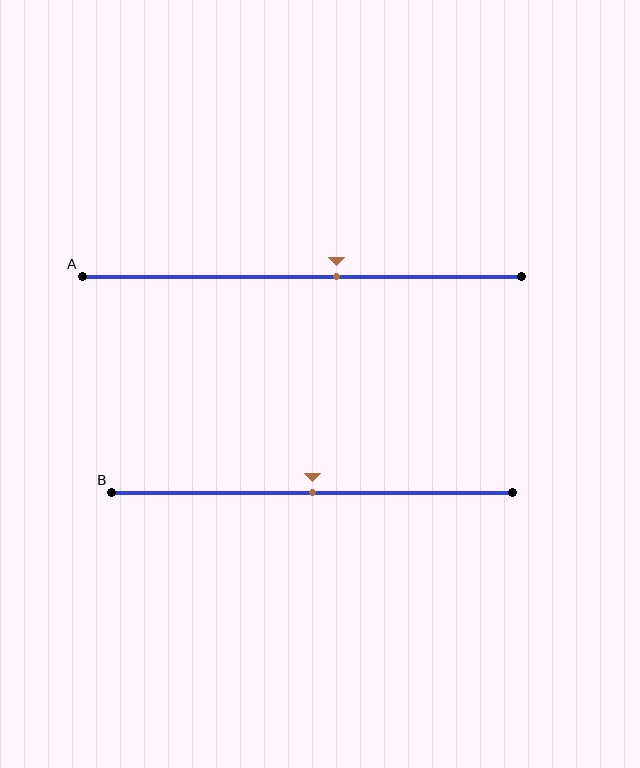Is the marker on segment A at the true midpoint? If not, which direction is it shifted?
No, the marker on segment A is shifted to the right by about 8% of the segment length.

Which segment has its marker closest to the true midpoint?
Segment B has its marker closest to the true midpoint.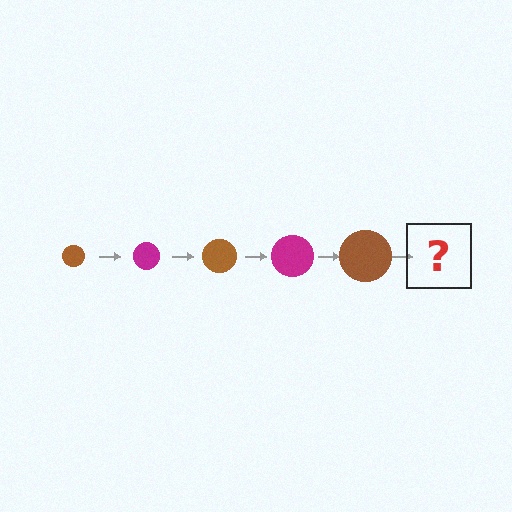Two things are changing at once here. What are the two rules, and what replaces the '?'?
The two rules are that the circle grows larger each step and the color cycles through brown and magenta. The '?' should be a magenta circle, larger than the previous one.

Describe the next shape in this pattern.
It should be a magenta circle, larger than the previous one.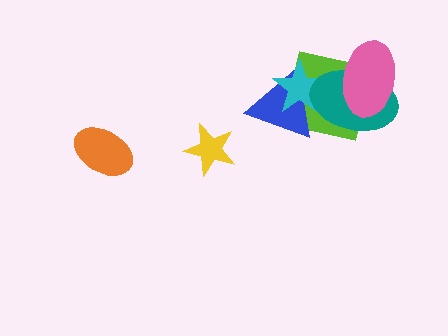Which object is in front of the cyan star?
The teal ellipse is in front of the cyan star.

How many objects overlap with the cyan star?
3 objects overlap with the cyan star.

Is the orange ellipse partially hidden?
No, no other shape covers it.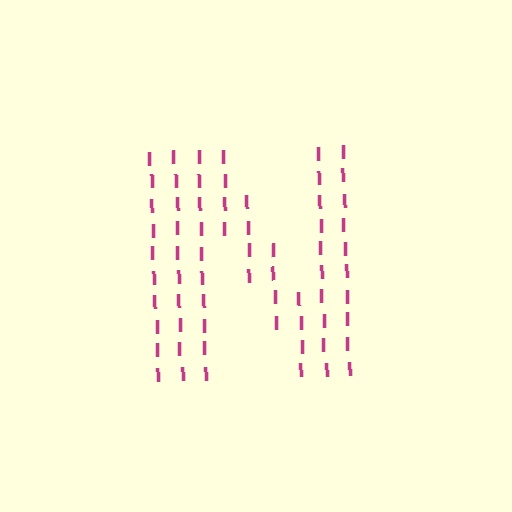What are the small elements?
The small elements are letter I's.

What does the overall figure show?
The overall figure shows the letter N.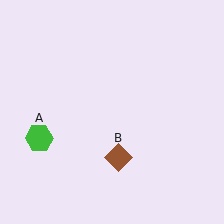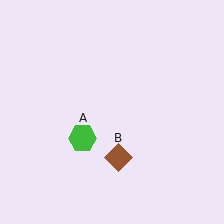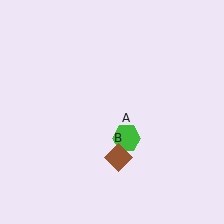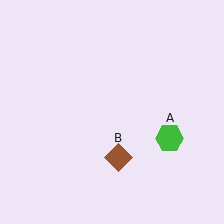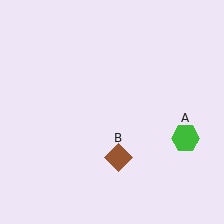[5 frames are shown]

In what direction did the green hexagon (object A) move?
The green hexagon (object A) moved right.